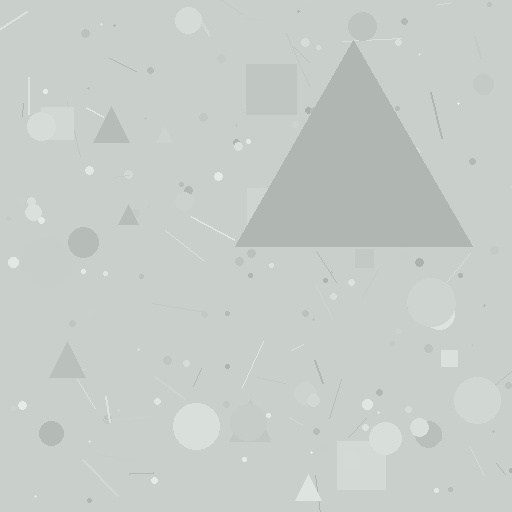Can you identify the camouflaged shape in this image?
The camouflaged shape is a triangle.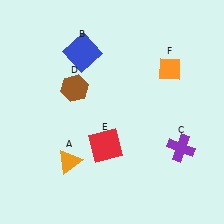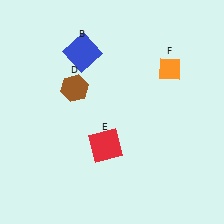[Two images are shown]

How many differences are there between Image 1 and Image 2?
There are 2 differences between the two images.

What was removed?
The orange triangle (A), the purple cross (C) were removed in Image 2.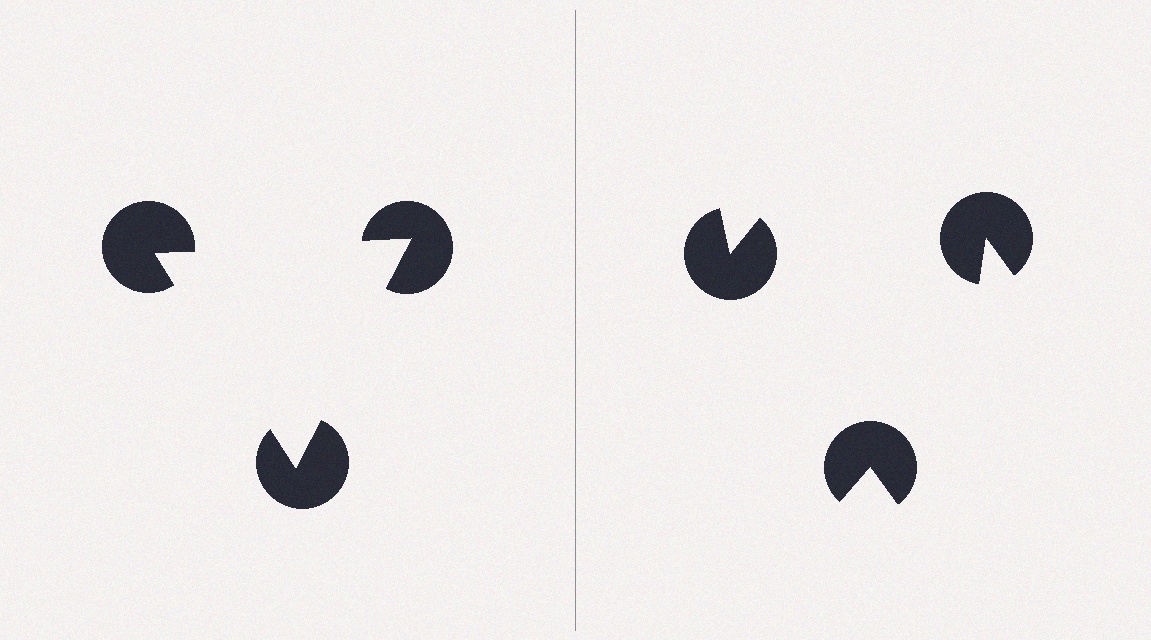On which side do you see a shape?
An illusory triangle appears on the left side. On the right side the wedge cuts are rotated, so no coherent shape forms.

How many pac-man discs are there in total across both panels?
6 — 3 on each side.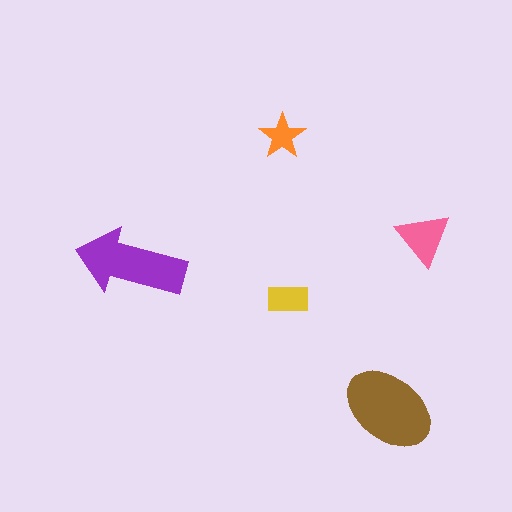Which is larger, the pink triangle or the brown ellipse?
The brown ellipse.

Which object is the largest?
The brown ellipse.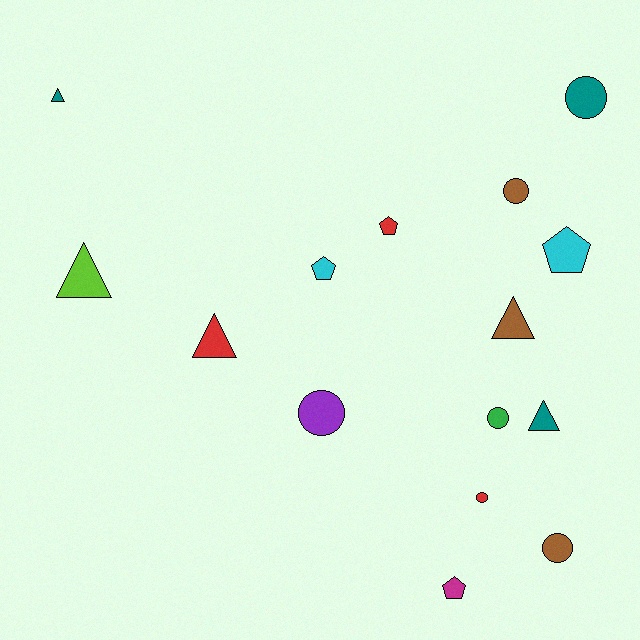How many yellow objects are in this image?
There are no yellow objects.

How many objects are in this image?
There are 15 objects.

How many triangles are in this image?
There are 5 triangles.